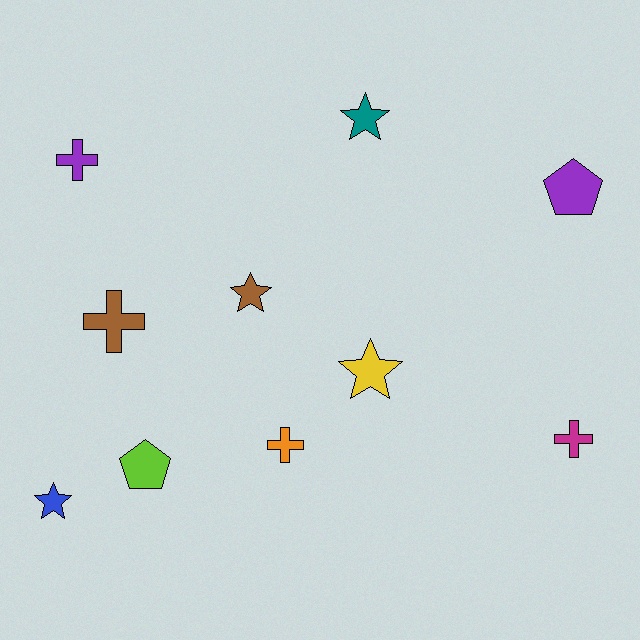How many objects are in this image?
There are 10 objects.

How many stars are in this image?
There are 4 stars.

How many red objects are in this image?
There are no red objects.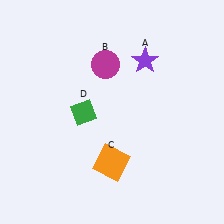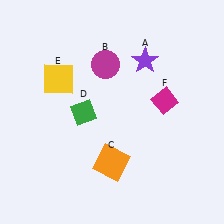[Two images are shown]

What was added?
A yellow square (E), a magenta diamond (F) were added in Image 2.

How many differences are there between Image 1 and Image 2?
There are 2 differences between the two images.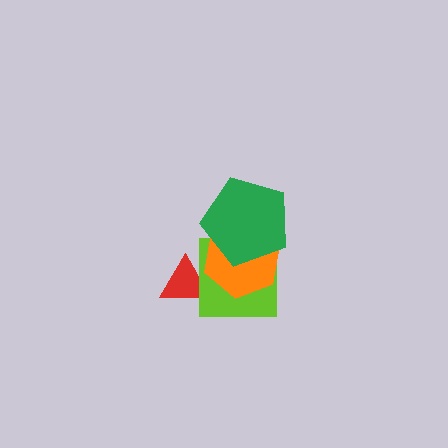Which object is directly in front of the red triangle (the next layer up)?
The lime square is directly in front of the red triangle.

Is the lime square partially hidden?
Yes, it is partially covered by another shape.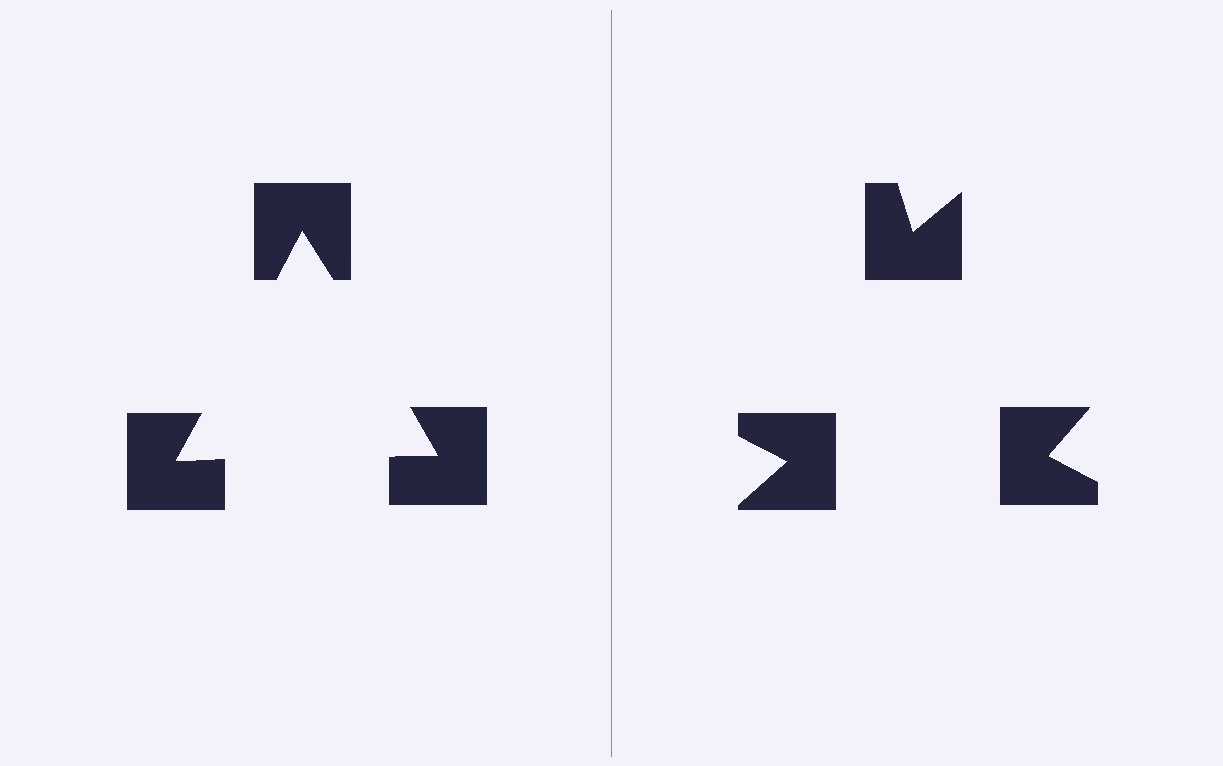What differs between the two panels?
The notched squares are positioned identically on both sides; only the wedge orientations differ. On the left they align to a triangle; on the right they are misaligned.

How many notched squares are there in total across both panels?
6 — 3 on each side.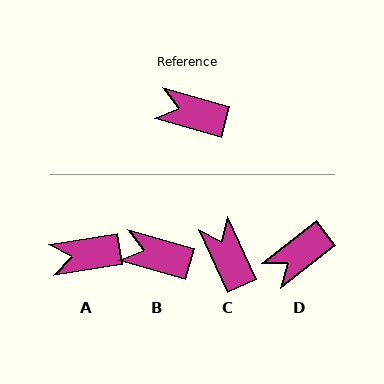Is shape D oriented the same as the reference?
No, it is off by about 54 degrees.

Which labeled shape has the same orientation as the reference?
B.